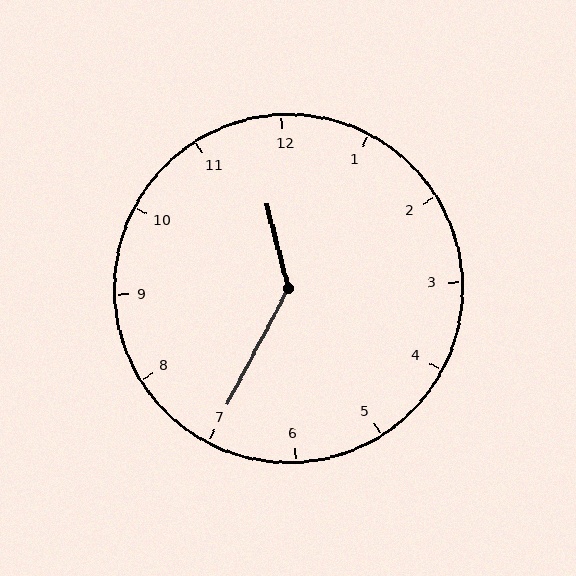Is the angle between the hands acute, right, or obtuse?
It is obtuse.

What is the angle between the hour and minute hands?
Approximately 138 degrees.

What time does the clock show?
11:35.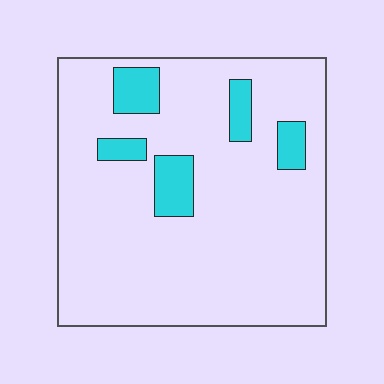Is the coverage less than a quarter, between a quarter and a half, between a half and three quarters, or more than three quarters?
Less than a quarter.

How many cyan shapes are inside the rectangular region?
5.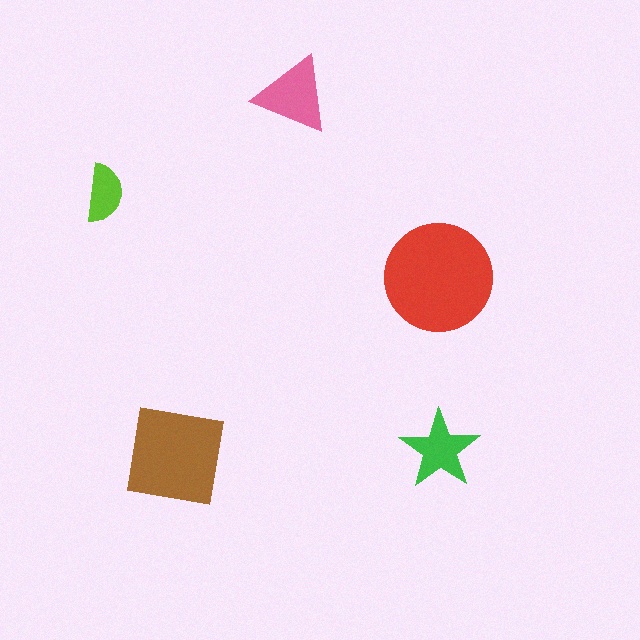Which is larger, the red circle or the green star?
The red circle.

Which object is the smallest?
The lime semicircle.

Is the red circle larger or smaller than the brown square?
Larger.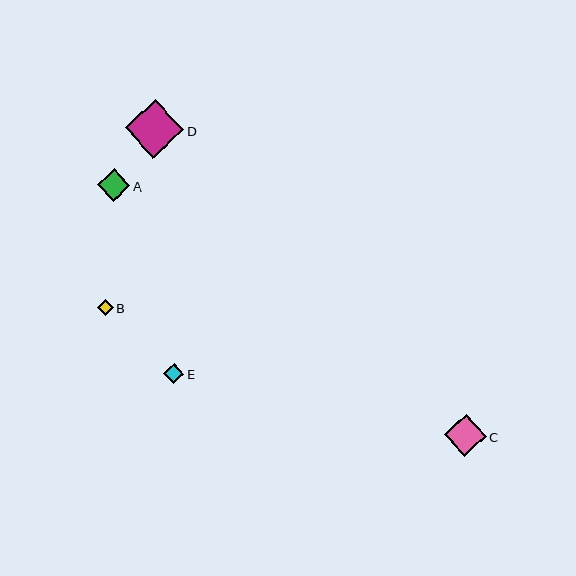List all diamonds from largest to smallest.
From largest to smallest: D, C, A, E, B.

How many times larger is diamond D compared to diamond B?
Diamond D is approximately 3.7 times the size of diamond B.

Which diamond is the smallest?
Diamond B is the smallest with a size of approximately 16 pixels.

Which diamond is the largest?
Diamond D is the largest with a size of approximately 59 pixels.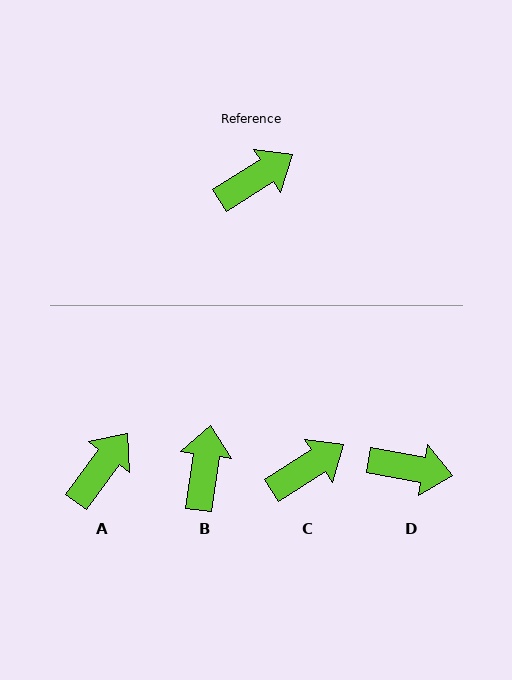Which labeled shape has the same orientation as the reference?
C.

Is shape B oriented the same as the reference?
No, it is off by about 50 degrees.